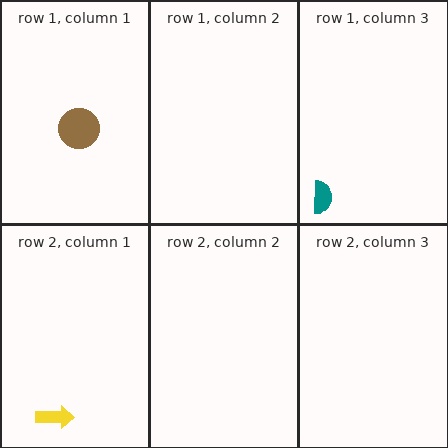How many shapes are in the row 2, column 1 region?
1.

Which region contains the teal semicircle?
The row 1, column 3 region.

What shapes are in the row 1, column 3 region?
The teal semicircle.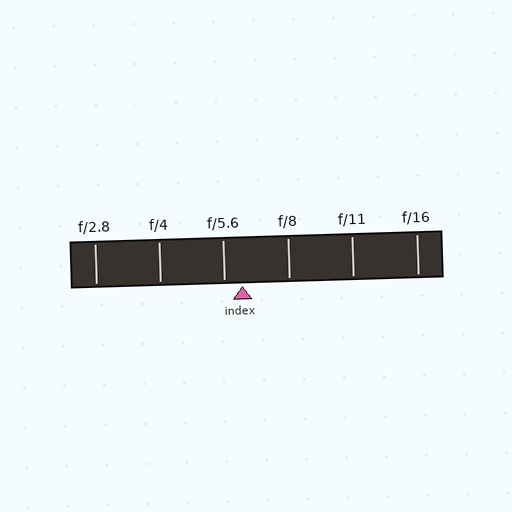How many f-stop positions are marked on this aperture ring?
There are 6 f-stop positions marked.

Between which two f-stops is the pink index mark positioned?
The index mark is between f/5.6 and f/8.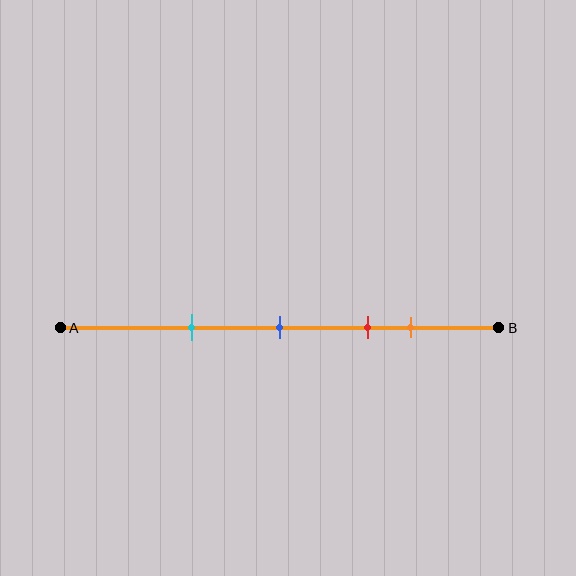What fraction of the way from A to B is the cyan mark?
The cyan mark is approximately 30% (0.3) of the way from A to B.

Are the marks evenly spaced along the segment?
No, the marks are not evenly spaced.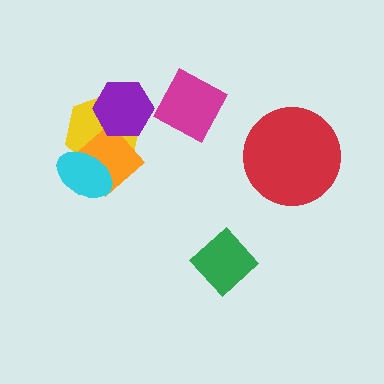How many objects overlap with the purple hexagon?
1 object overlaps with the purple hexagon.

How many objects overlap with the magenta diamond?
0 objects overlap with the magenta diamond.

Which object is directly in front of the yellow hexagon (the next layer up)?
The orange diamond is directly in front of the yellow hexagon.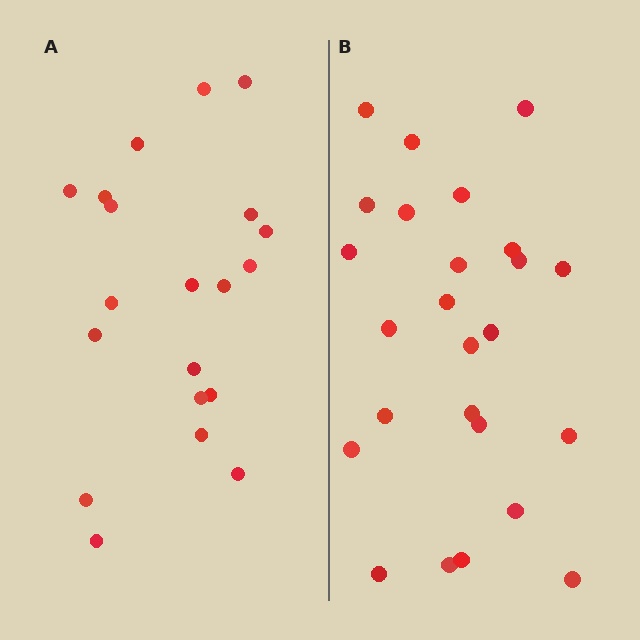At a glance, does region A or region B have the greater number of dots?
Region B (the right region) has more dots.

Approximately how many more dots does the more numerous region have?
Region B has about 5 more dots than region A.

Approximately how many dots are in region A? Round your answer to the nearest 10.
About 20 dots.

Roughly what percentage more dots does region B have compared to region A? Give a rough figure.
About 25% more.